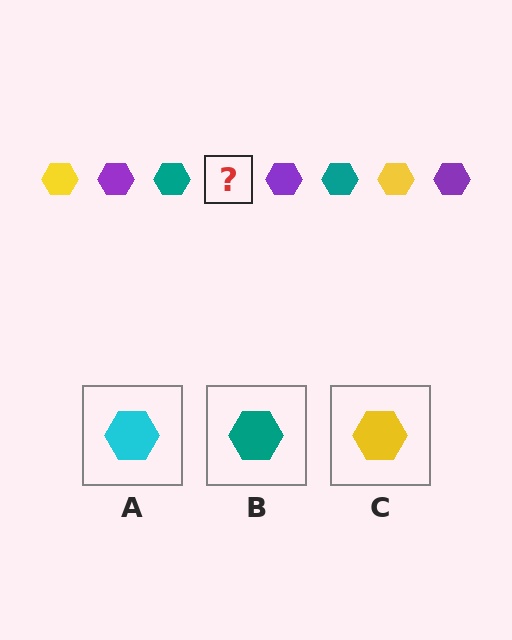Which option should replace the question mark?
Option C.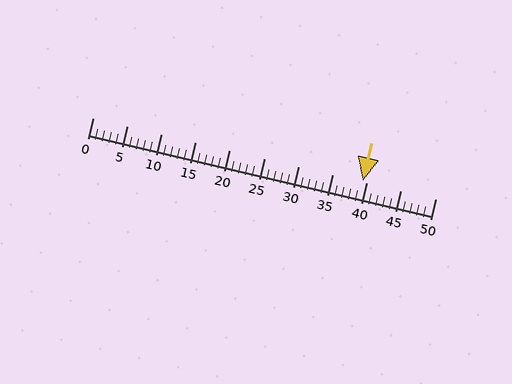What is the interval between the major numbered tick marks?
The major tick marks are spaced 5 units apart.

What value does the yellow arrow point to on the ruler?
The yellow arrow points to approximately 39.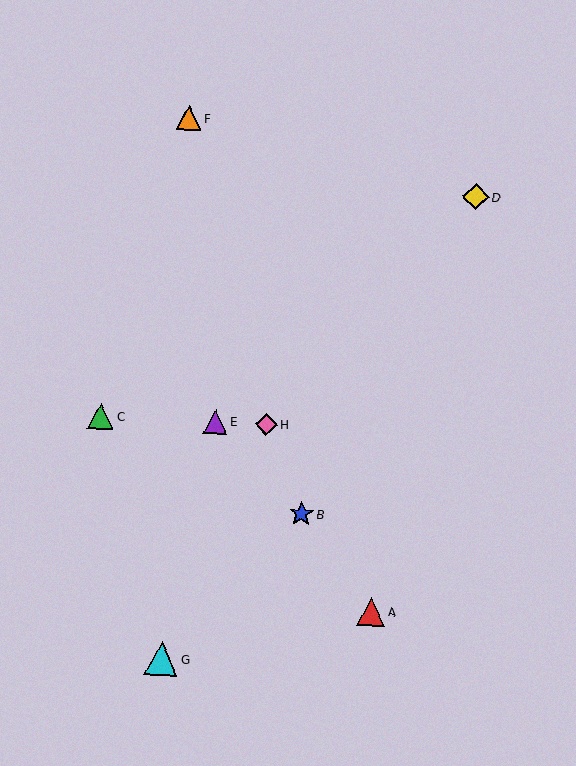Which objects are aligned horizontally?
Objects C, E, H are aligned horizontally.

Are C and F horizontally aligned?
No, C is at y≈416 and F is at y≈118.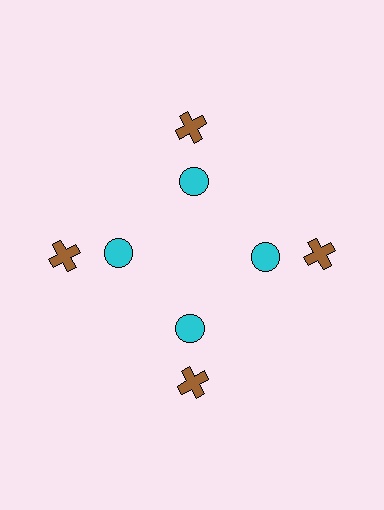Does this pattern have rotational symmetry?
Yes, this pattern has 4-fold rotational symmetry. It looks the same after rotating 90 degrees around the center.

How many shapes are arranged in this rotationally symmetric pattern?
There are 8 shapes, arranged in 4 groups of 2.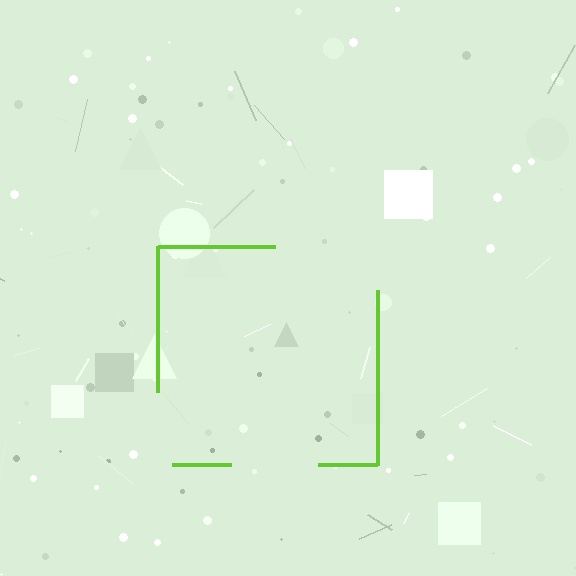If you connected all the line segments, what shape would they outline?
They would outline a square.